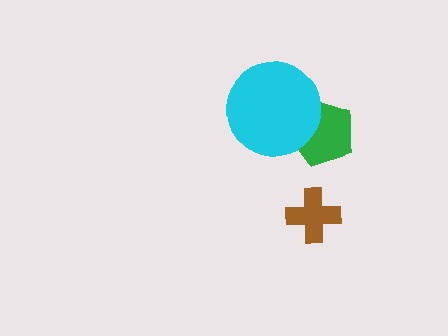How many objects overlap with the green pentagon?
1 object overlaps with the green pentagon.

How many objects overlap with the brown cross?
0 objects overlap with the brown cross.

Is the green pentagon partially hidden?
Yes, it is partially covered by another shape.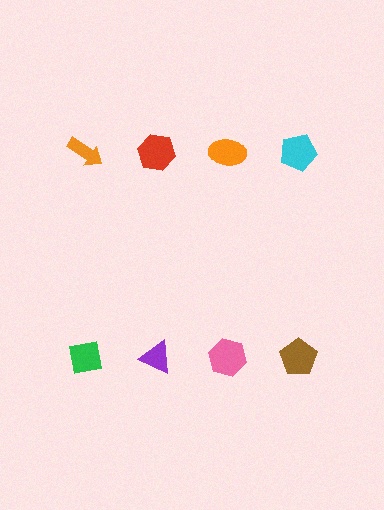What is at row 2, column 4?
A brown pentagon.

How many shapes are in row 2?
4 shapes.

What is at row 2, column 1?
A green square.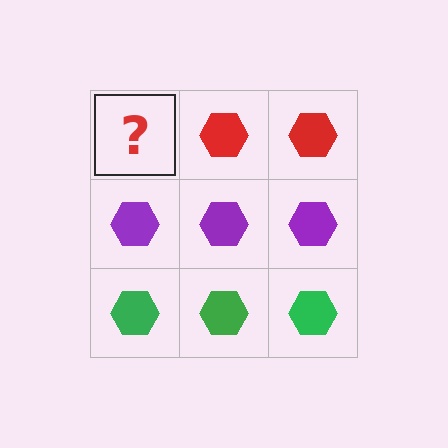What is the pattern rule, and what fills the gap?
The rule is that each row has a consistent color. The gap should be filled with a red hexagon.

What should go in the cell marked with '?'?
The missing cell should contain a red hexagon.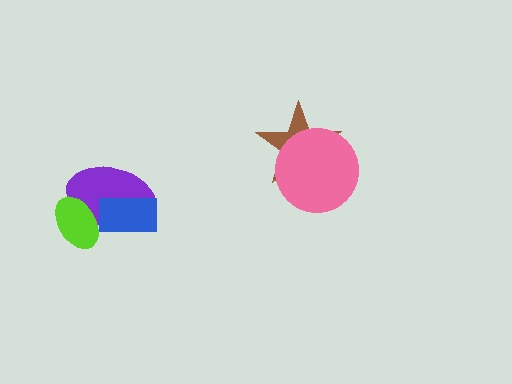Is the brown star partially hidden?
Yes, it is partially covered by another shape.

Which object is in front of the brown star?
The pink circle is in front of the brown star.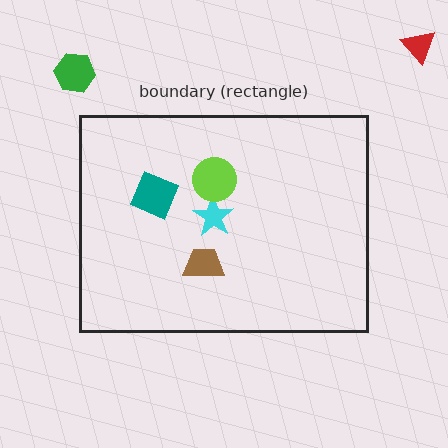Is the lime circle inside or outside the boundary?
Inside.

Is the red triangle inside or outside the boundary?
Outside.